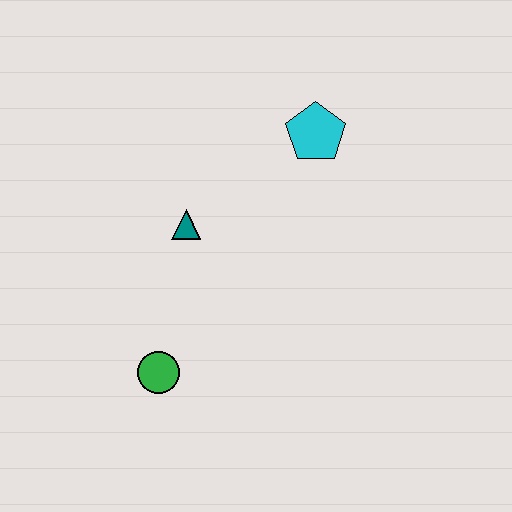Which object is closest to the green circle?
The teal triangle is closest to the green circle.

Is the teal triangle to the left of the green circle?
No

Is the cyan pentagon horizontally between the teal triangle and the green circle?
No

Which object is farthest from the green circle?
The cyan pentagon is farthest from the green circle.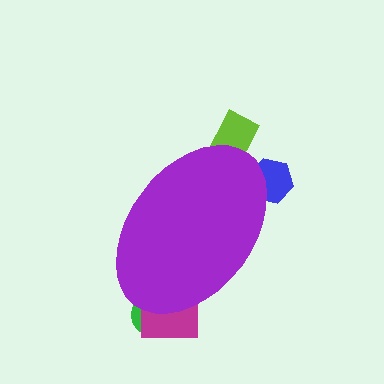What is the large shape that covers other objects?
A purple ellipse.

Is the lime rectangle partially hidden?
Yes, the lime rectangle is partially hidden behind the purple ellipse.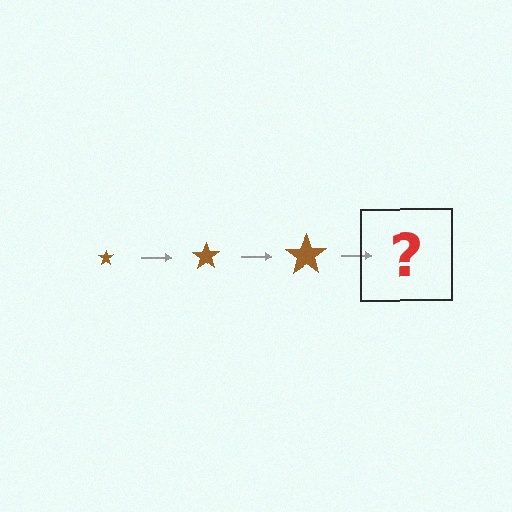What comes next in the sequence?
The next element should be a brown star, larger than the previous one.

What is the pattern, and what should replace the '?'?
The pattern is that the star gets progressively larger each step. The '?' should be a brown star, larger than the previous one.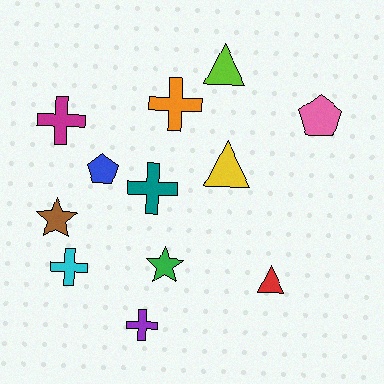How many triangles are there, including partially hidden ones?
There are 3 triangles.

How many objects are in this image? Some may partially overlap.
There are 12 objects.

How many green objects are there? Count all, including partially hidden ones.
There is 1 green object.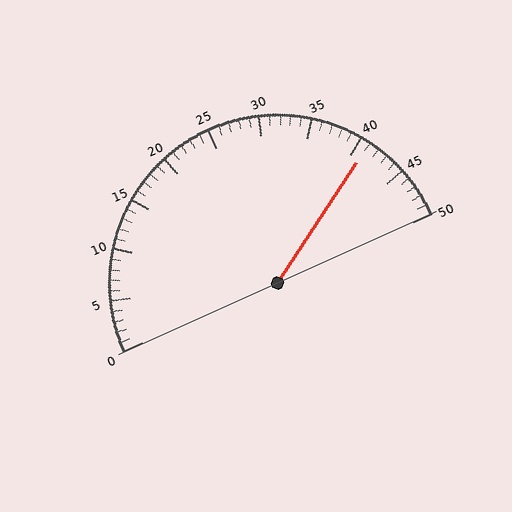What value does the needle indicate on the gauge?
The needle indicates approximately 41.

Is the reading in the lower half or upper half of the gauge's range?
The reading is in the upper half of the range (0 to 50).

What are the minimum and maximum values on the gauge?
The gauge ranges from 0 to 50.